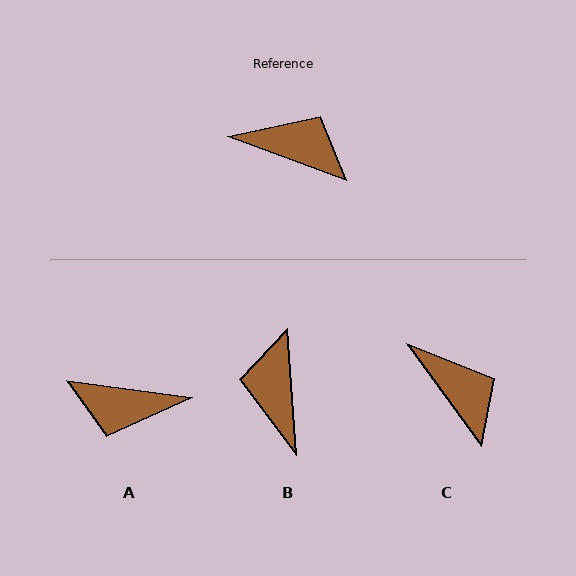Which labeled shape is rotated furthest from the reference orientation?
A, about 168 degrees away.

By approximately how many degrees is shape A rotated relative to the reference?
Approximately 168 degrees clockwise.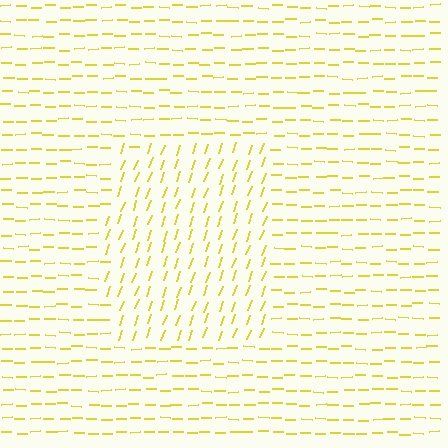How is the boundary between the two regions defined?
The boundary is defined purely by a change in line orientation (approximately 70 degrees difference). All lines are the same color and thickness.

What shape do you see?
I see a rectangle.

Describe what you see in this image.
The image is filled with small yellow line segments. A rectangle region in the image has lines oriented differently from the surrounding lines, creating a visible texture boundary.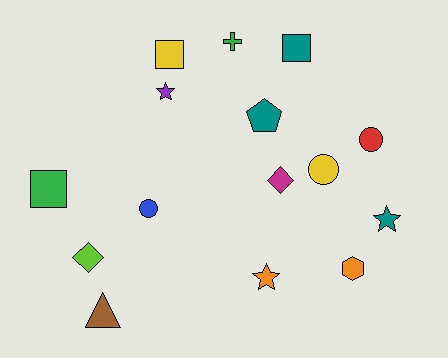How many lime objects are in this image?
There is 1 lime object.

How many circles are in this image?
There are 3 circles.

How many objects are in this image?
There are 15 objects.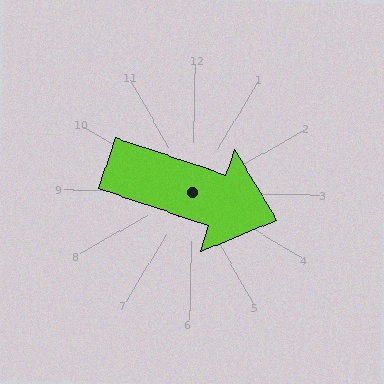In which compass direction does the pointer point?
East.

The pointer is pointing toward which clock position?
Roughly 4 o'clock.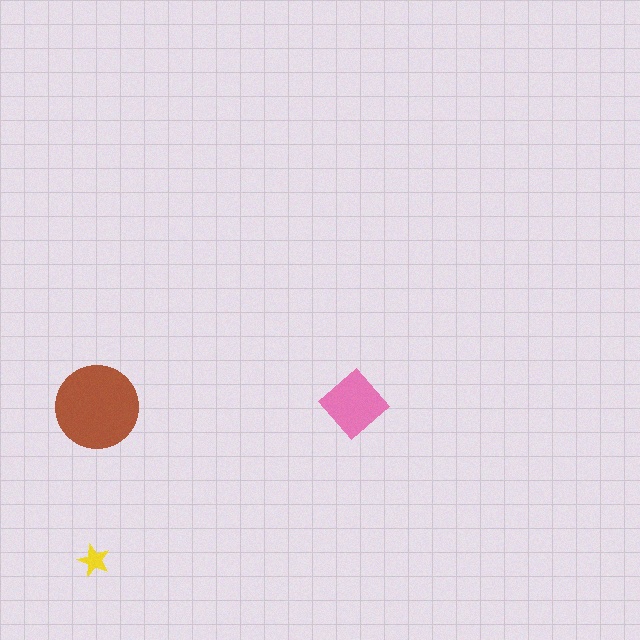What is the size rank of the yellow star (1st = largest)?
3rd.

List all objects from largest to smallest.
The brown circle, the pink diamond, the yellow star.